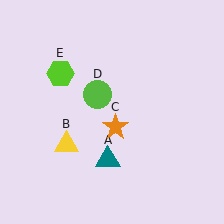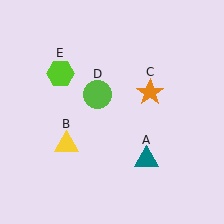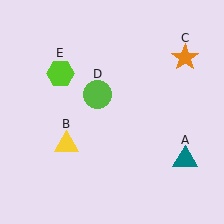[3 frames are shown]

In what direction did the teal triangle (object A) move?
The teal triangle (object A) moved right.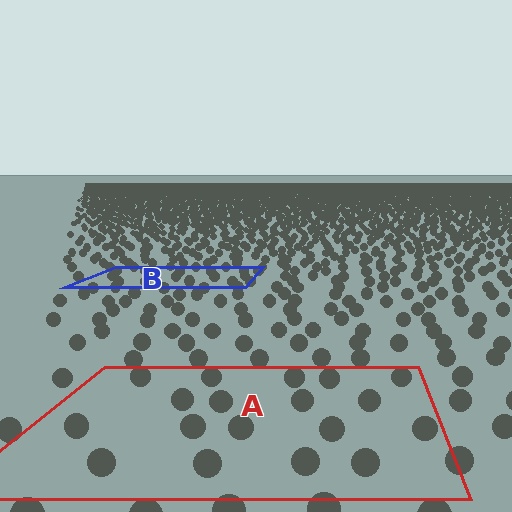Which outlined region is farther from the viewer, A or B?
Region B is farther from the viewer — the texture elements inside it appear smaller and more densely packed.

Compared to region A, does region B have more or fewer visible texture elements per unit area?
Region B has more texture elements per unit area — they are packed more densely because it is farther away.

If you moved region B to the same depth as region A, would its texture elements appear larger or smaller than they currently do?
They would appear larger. At a closer depth, the same texture elements are projected at a bigger on-screen size.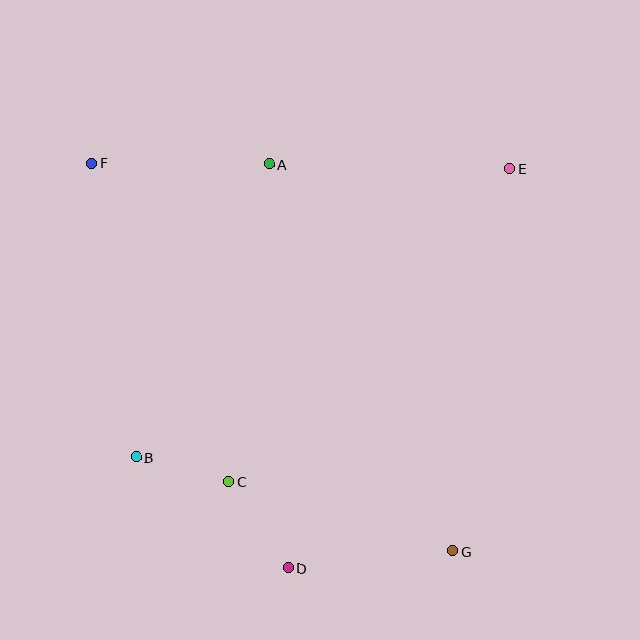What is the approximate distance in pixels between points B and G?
The distance between B and G is approximately 330 pixels.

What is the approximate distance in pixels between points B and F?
The distance between B and F is approximately 298 pixels.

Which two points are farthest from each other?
Points F and G are farthest from each other.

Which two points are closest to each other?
Points B and C are closest to each other.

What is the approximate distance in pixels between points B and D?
The distance between B and D is approximately 188 pixels.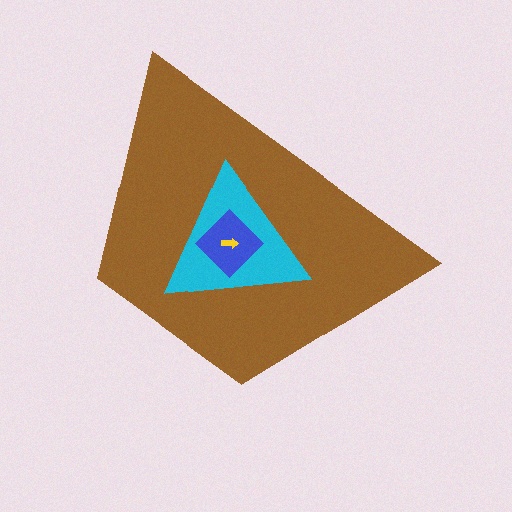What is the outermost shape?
The brown trapezoid.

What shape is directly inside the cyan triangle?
The blue diamond.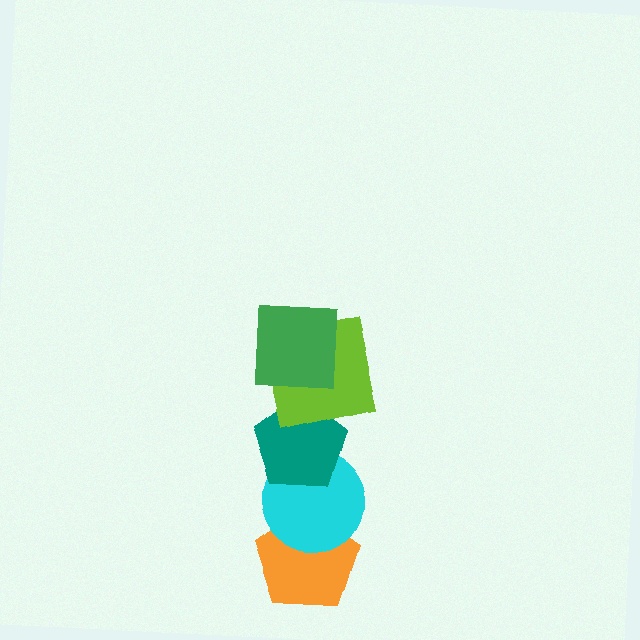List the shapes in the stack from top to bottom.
From top to bottom: the green square, the lime square, the teal pentagon, the cyan circle, the orange pentagon.